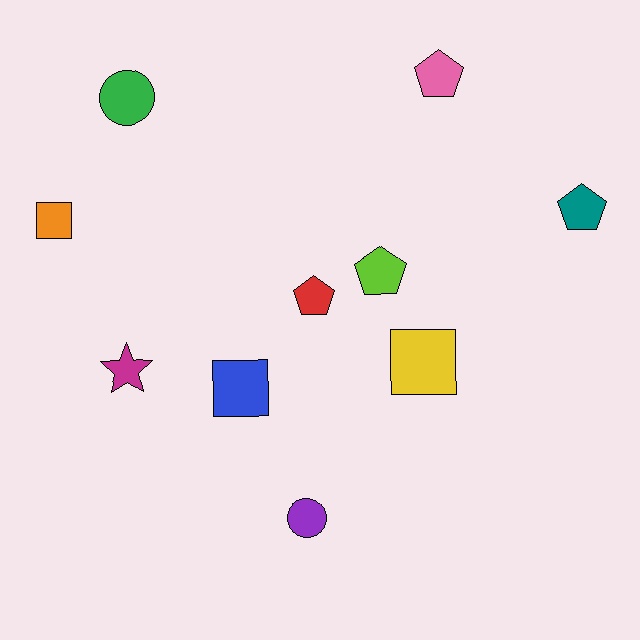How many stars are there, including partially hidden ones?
There is 1 star.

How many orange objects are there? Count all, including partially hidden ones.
There is 1 orange object.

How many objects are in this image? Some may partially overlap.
There are 10 objects.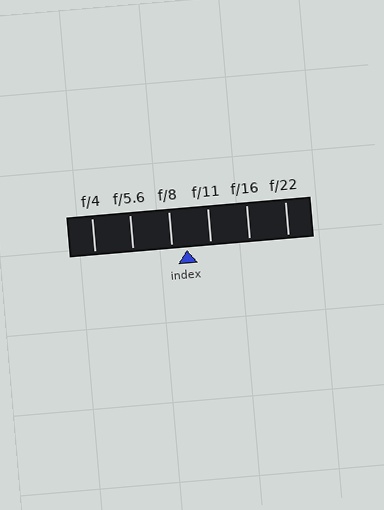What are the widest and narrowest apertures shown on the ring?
The widest aperture shown is f/4 and the narrowest is f/22.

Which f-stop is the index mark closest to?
The index mark is closest to f/8.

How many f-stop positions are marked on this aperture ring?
There are 6 f-stop positions marked.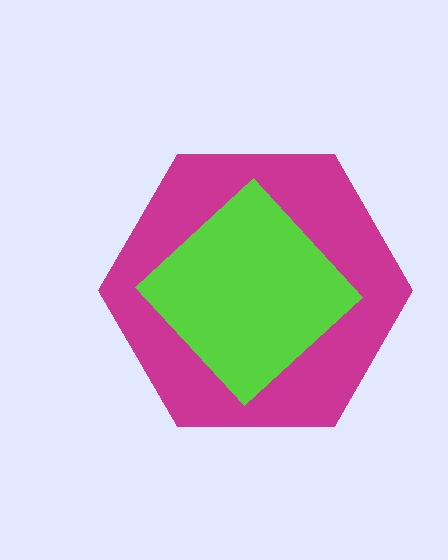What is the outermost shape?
The magenta hexagon.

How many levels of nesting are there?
2.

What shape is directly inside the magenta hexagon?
The lime diamond.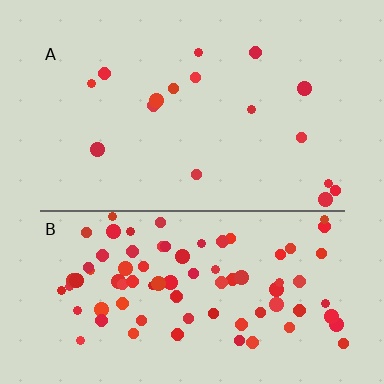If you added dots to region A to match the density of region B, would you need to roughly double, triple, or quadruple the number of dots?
Approximately quadruple.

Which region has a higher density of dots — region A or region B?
B (the bottom).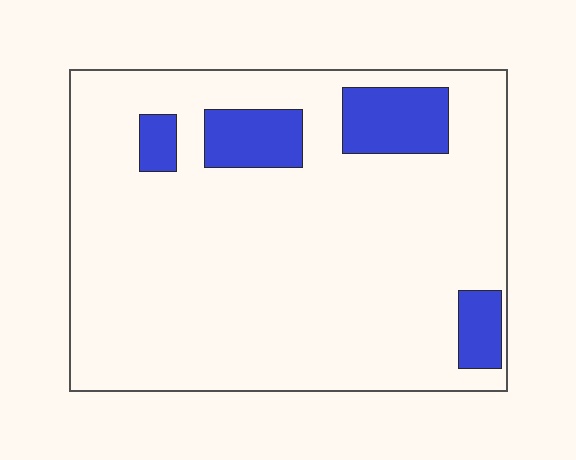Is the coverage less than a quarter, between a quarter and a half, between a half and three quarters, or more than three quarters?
Less than a quarter.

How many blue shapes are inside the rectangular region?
4.